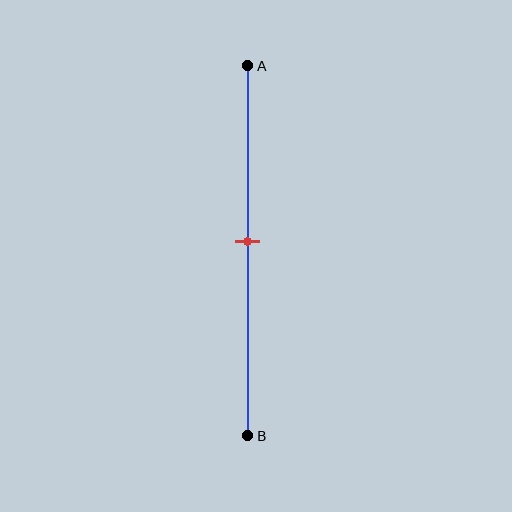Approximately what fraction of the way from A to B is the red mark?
The red mark is approximately 50% of the way from A to B.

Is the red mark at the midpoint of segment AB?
Yes, the mark is approximately at the midpoint.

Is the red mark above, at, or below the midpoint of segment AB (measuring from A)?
The red mark is approximately at the midpoint of segment AB.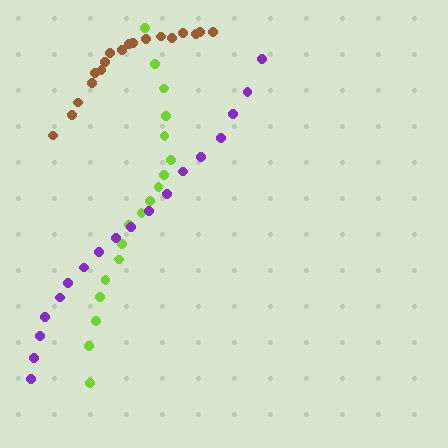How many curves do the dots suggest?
There are 3 distinct paths.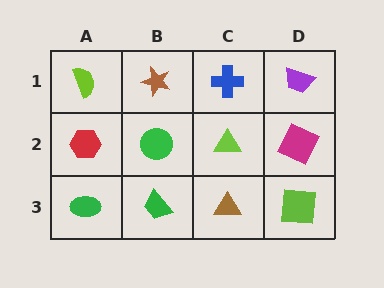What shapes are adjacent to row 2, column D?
A purple trapezoid (row 1, column D), a lime square (row 3, column D), a lime triangle (row 2, column C).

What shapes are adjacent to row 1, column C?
A lime triangle (row 2, column C), a brown star (row 1, column B), a purple trapezoid (row 1, column D).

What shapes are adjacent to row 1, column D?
A magenta square (row 2, column D), a blue cross (row 1, column C).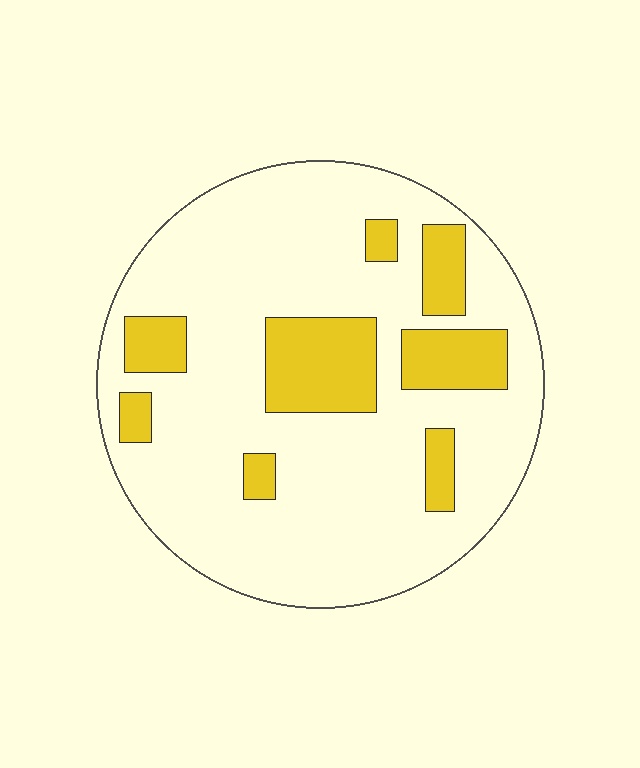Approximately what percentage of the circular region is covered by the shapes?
Approximately 20%.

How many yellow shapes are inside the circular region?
8.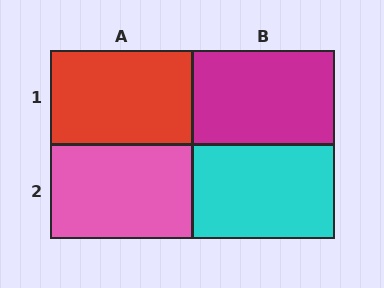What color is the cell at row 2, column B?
Cyan.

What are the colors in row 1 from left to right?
Red, magenta.